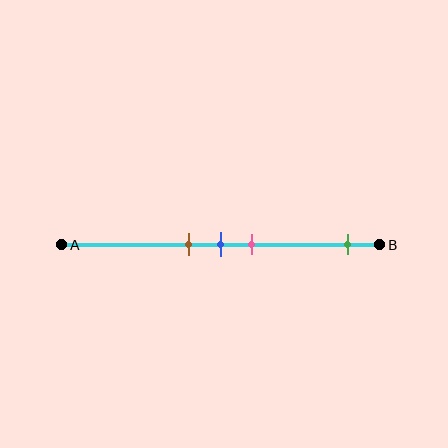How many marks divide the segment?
There are 4 marks dividing the segment.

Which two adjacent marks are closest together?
The brown and blue marks are the closest adjacent pair.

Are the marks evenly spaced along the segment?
No, the marks are not evenly spaced.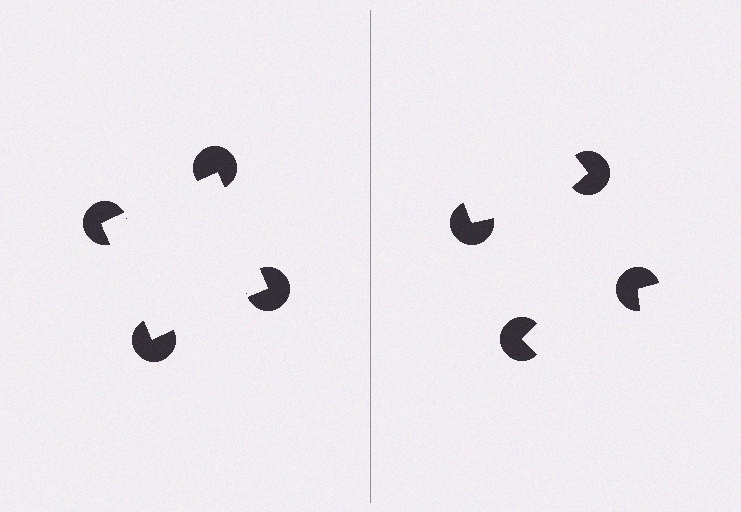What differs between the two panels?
The pac-man discs are positioned identically on both sides; only the wedge orientations differ. On the left they align to a square; on the right they are misaligned.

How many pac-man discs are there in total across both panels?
8 — 4 on each side.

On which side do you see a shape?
An illusory square appears on the left side. On the right side the wedge cuts are rotated, so no coherent shape forms.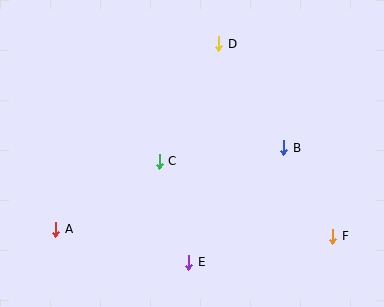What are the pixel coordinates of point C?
Point C is at (159, 161).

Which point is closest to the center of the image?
Point C at (159, 161) is closest to the center.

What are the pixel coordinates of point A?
Point A is at (56, 229).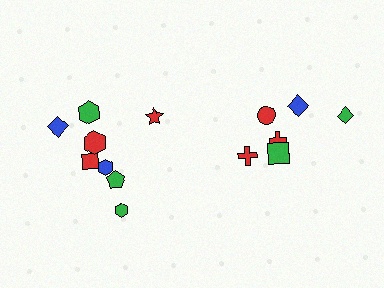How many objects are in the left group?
There are 8 objects.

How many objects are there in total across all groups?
There are 14 objects.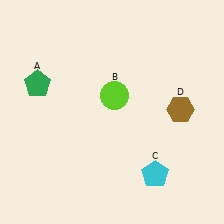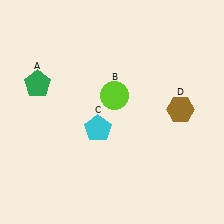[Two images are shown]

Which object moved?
The cyan pentagon (C) moved left.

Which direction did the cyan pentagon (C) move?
The cyan pentagon (C) moved left.